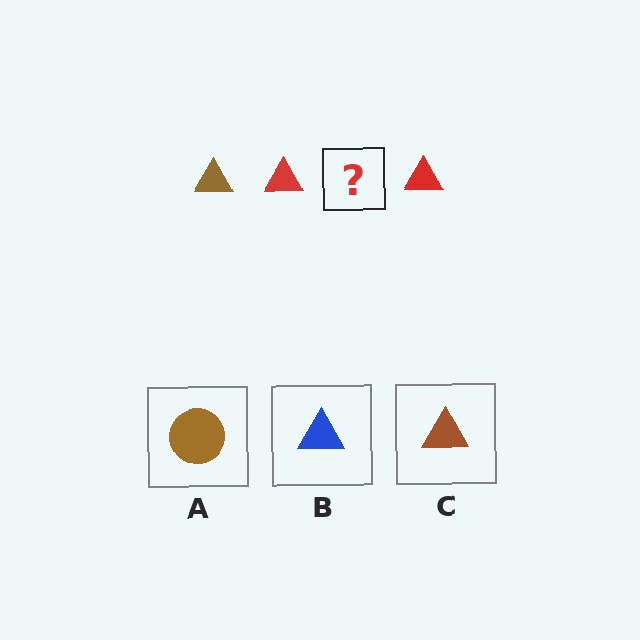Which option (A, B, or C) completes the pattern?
C.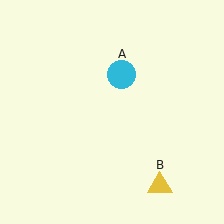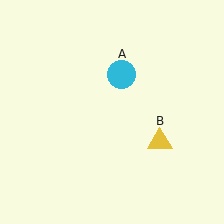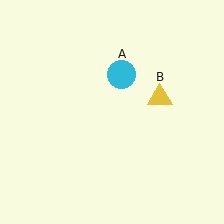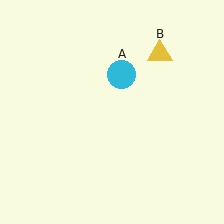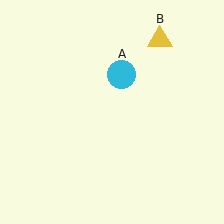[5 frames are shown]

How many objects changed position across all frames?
1 object changed position: yellow triangle (object B).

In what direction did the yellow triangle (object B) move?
The yellow triangle (object B) moved up.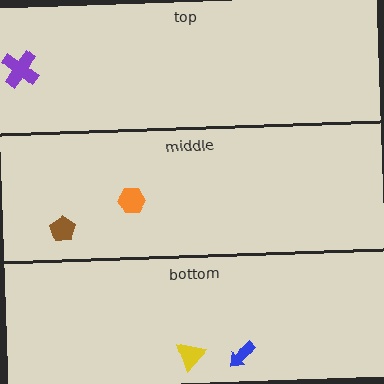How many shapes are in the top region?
1.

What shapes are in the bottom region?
The blue arrow, the yellow triangle.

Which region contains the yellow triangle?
The bottom region.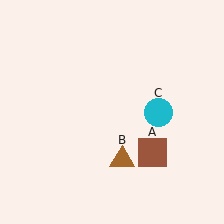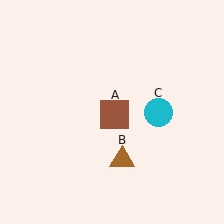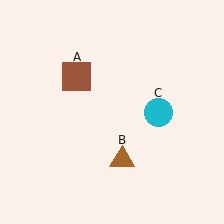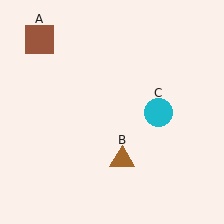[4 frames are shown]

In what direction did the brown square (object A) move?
The brown square (object A) moved up and to the left.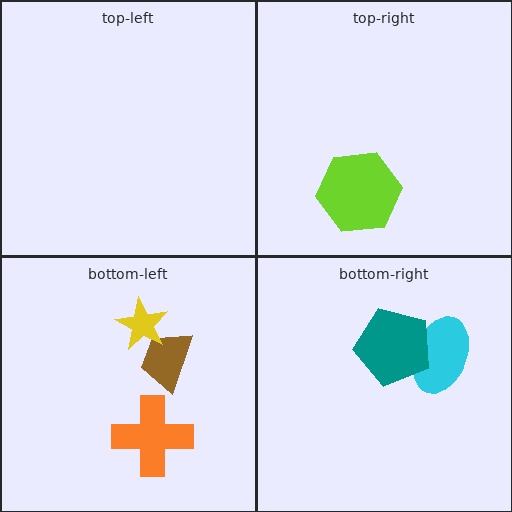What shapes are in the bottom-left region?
The brown trapezoid, the orange cross, the yellow star.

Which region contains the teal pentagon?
The bottom-right region.